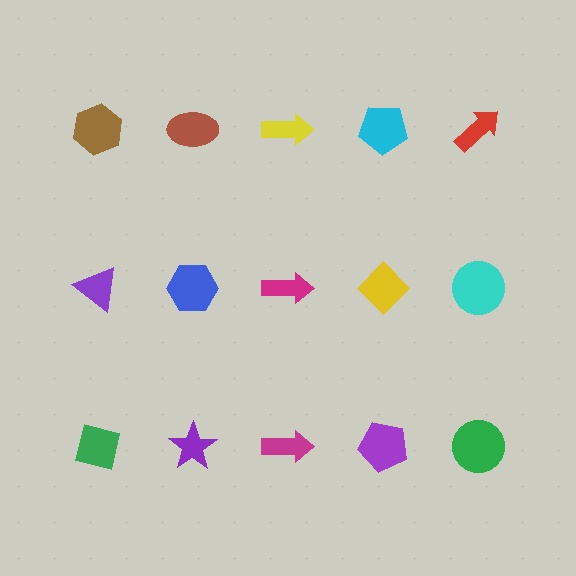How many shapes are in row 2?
5 shapes.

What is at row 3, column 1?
A green square.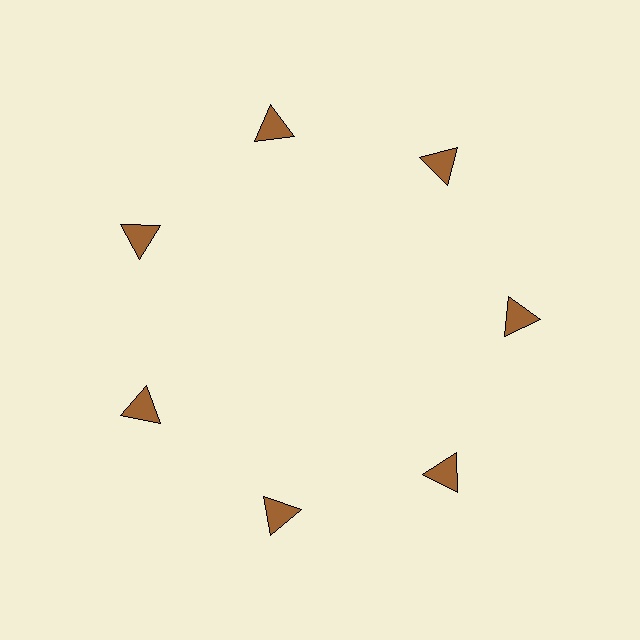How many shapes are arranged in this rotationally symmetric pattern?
There are 7 shapes, arranged in 7 groups of 1.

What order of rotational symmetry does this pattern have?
This pattern has 7-fold rotational symmetry.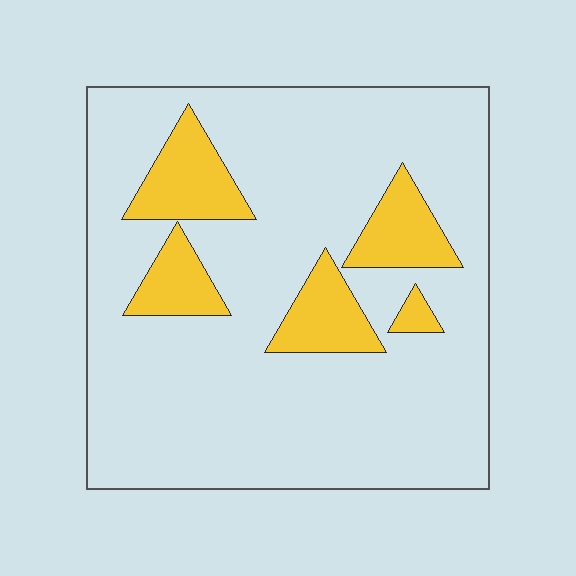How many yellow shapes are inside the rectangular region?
5.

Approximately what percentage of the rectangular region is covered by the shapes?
Approximately 15%.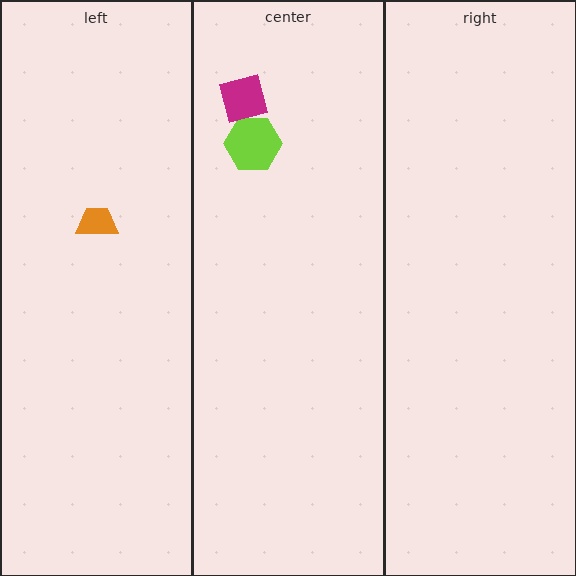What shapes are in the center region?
The lime hexagon, the magenta square.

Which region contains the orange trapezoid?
The left region.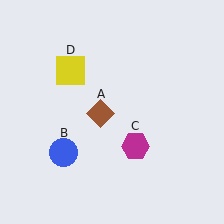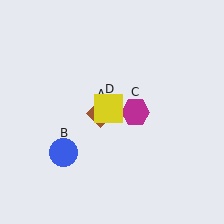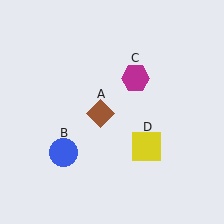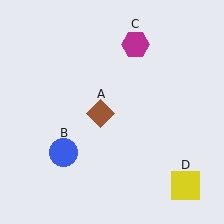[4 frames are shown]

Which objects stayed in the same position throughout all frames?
Brown diamond (object A) and blue circle (object B) remained stationary.